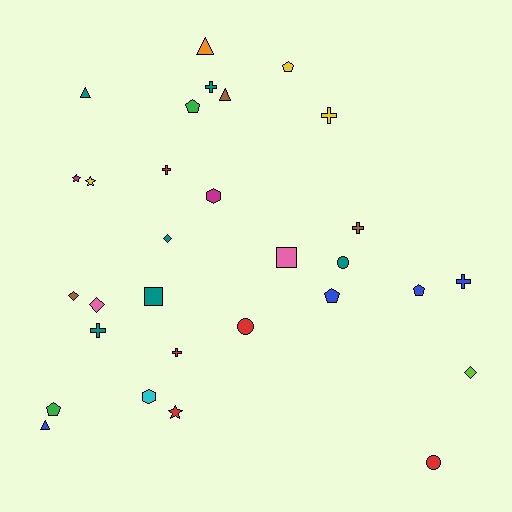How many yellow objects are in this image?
There are 3 yellow objects.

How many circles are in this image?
There are 3 circles.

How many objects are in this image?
There are 30 objects.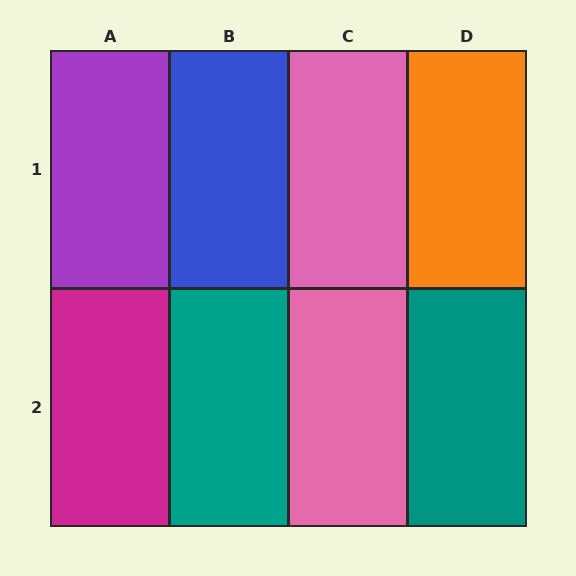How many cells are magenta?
1 cell is magenta.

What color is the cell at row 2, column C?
Pink.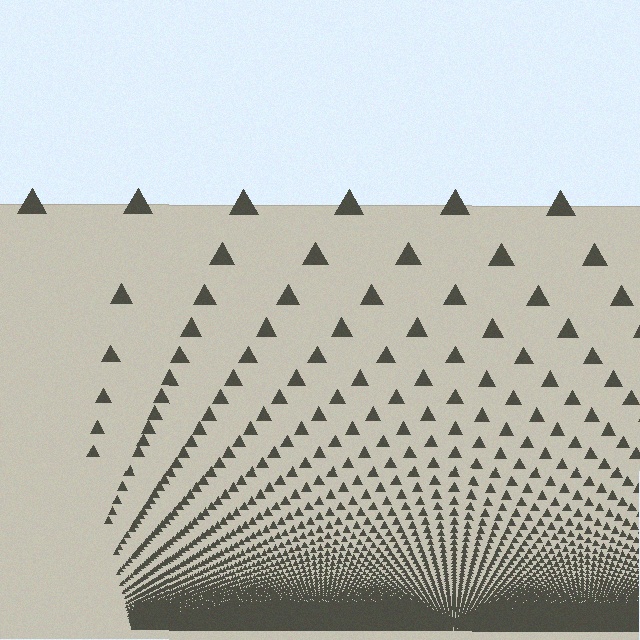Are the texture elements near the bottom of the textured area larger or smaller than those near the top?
Smaller. The gradient is inverted — elements near the bottom are smaller and denser.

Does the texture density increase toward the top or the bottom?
Density increases toward the bottom.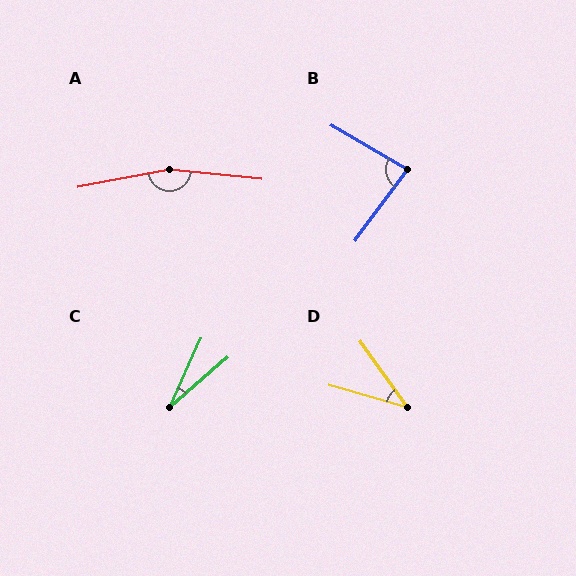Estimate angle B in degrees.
Approximately 84 degrees.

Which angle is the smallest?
C, at approximately 25 degrees.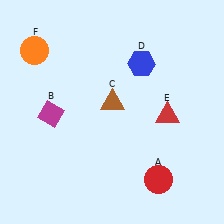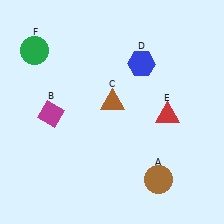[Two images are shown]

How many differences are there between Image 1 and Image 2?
There are 2 differences between the two images.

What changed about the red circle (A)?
In Image 1, A is red. In Image 2, it changed to brown.